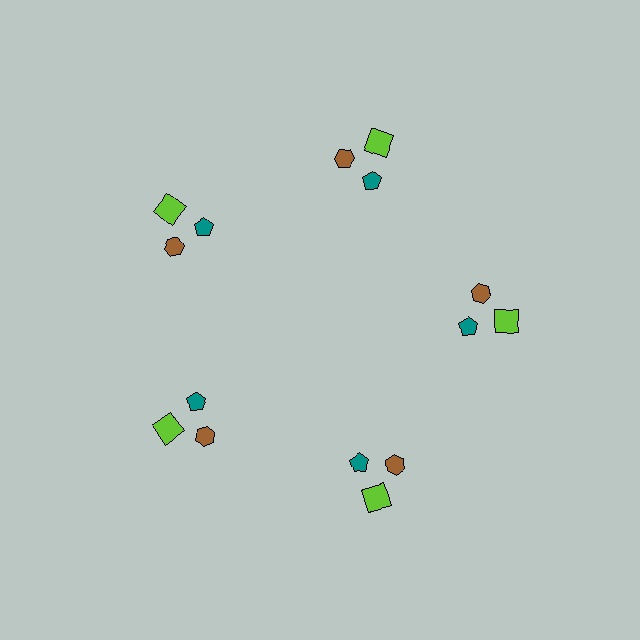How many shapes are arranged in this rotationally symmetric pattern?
There are 15 shapes, arranged in 5 groups of 3.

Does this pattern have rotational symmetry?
Yes, this pattern has 5-fold rotational symmetry. It looks the same after rotating 72 degrees around the center.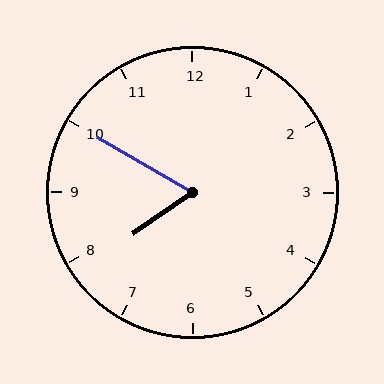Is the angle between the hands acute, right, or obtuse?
It is acute.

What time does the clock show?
7:50.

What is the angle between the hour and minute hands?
Approximately 65 degrees.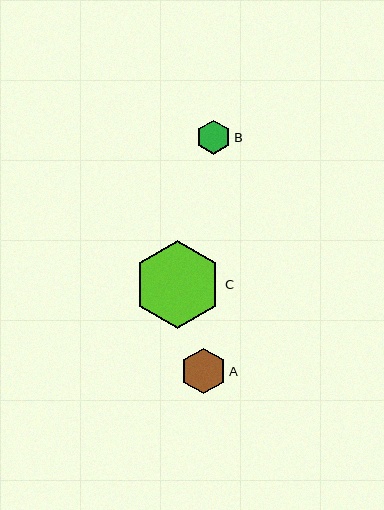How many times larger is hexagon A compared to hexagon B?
Hexagon A is approximately 1.3 times the size of hexagon B.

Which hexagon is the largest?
Hexagon C is the largest with a size of approximately 88 pixels.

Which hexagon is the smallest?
Hexagon B is the smallest with a size of approximately 34 pixels.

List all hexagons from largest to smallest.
From largest to smallest: C, A, B.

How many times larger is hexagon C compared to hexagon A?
Hexagon C is approximately 1.9 times the size of hexagon A.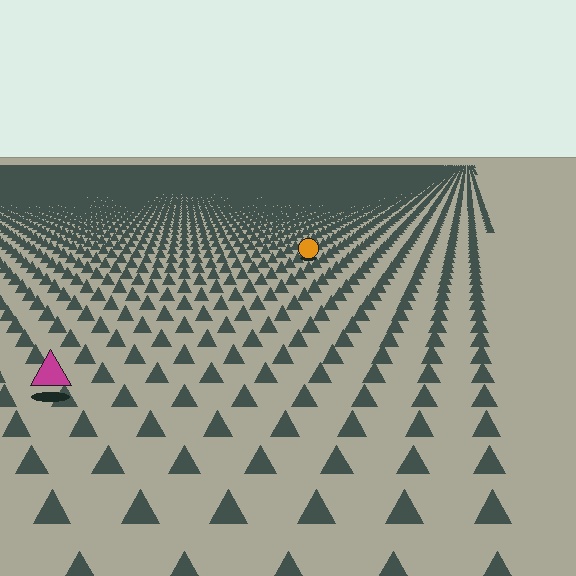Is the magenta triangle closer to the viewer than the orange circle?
Yes. The magenta triangle is closer — you can tell from the texture gradient: the ground texture is coarser near it.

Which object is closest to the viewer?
The magenta triangle is closest. The texture marks near it are larger and more spread out.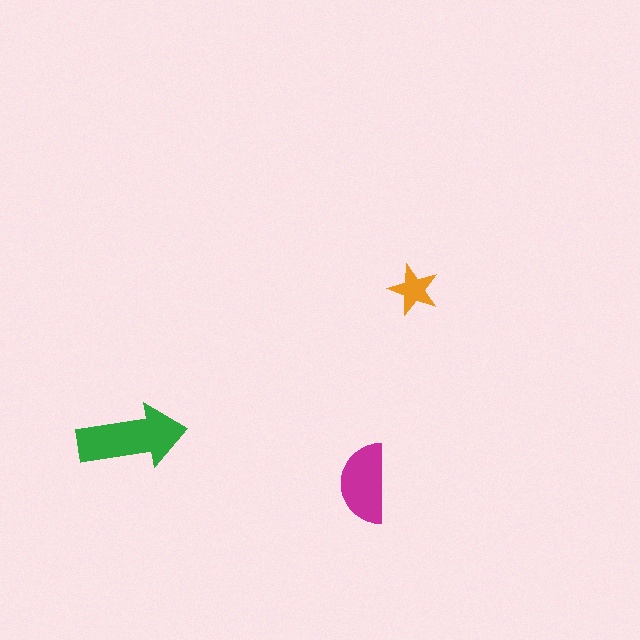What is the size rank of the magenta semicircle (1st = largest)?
2nd.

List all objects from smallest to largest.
The orange star, the magenta semicircle, the green arrow.